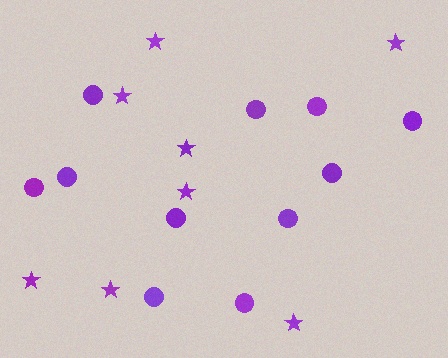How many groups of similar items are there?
There are 2 groups: one group of circles (11) and one group of stars (8).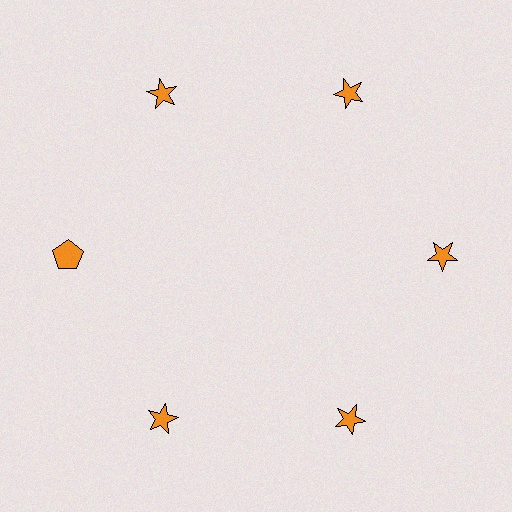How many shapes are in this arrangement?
There are 6 shapes arranged in a ring pattern.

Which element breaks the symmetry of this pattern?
The orange pentagon at roughly the 9 o'clock position breaks the symmetry. All other shapes are orange stars.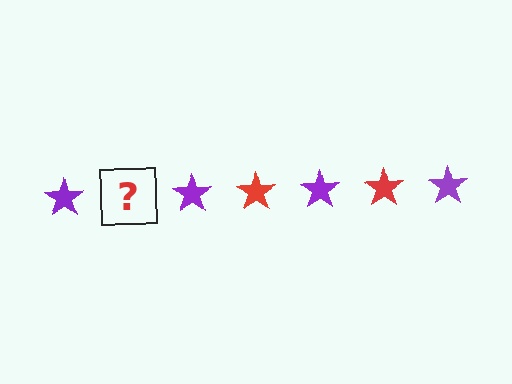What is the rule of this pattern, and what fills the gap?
The rule is that the pattern cycles through purple, red stars. The gap should be filled with a red star.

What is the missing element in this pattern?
The missing element is a red star.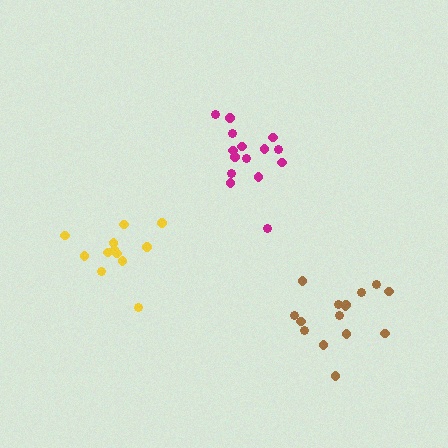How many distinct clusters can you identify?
There are 3 distinct clusters.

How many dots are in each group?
Group 1: 12 dots, Group 2: 15 dots, Group 3: 15 dots (42 total).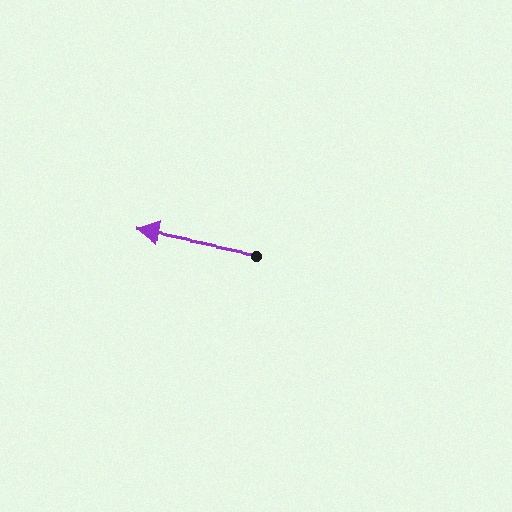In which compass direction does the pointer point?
West.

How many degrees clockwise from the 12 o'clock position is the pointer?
Approximately 281 degrees.